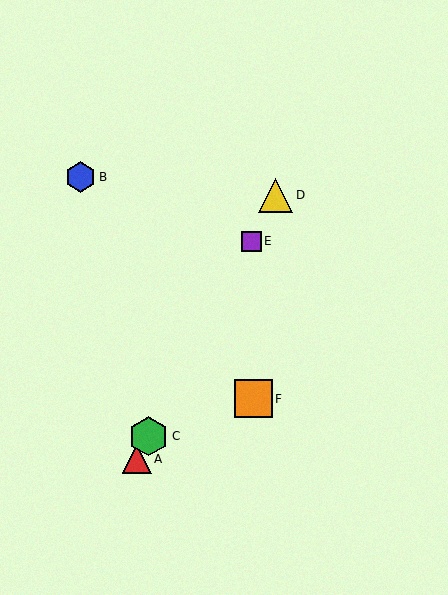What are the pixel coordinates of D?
Object D is at (275, 195).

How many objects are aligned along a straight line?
4 objects (A, C, D, E) are aligned along a straight line.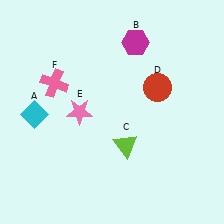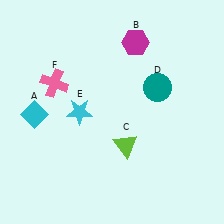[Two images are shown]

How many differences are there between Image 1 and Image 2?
There are 2 differences between the two images.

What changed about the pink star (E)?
In Image 1, E is pink. In Image 2, it changed to cyan.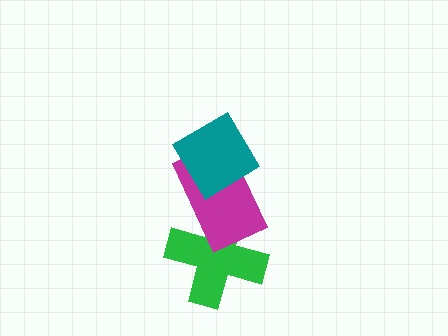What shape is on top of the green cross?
The magenta rectangle is on top of the green cross.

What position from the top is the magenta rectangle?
The magenta rectangle is 2nd from the top.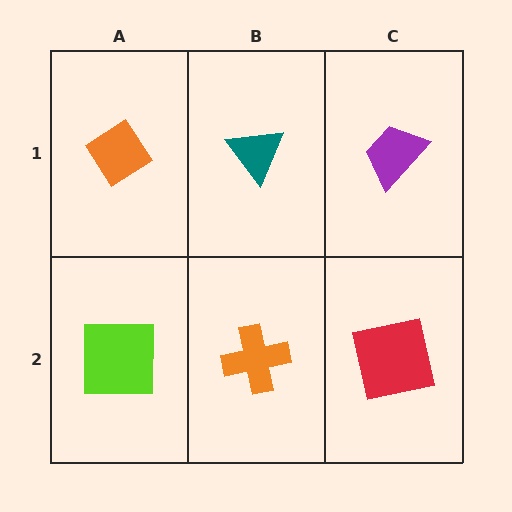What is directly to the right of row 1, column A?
A teal triangle.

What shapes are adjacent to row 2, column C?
A purple trapezoid (row 1, column C), an orange cross (row 2, column B).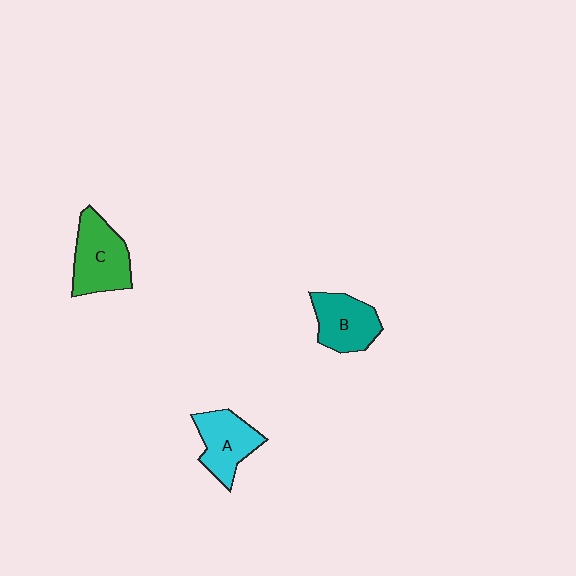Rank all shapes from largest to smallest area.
From largest to smallest: C (green), A (cyan), B (teal).